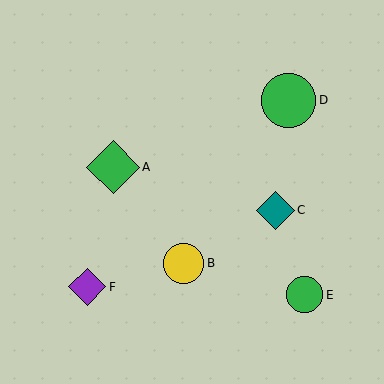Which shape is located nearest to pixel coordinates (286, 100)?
The green circle (labeled D) at (288, 100) is nearest to that location.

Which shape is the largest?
The green circle (labeled D) is the largest.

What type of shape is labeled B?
Shape B is a yellow circle.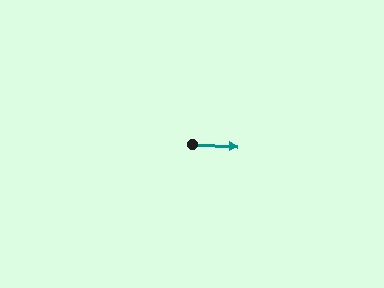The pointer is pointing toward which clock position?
Roughly 3 o'clock.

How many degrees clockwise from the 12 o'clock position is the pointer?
Approximately 93 degrees.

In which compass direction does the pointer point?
East.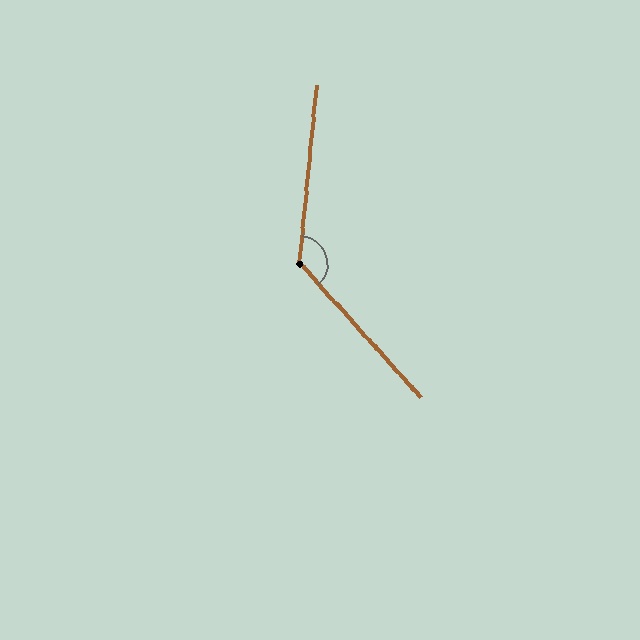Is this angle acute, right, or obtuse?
It is obtuse.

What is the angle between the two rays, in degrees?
Approximately 132 degrees.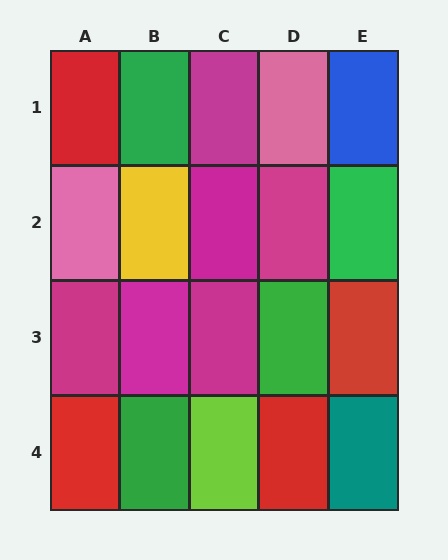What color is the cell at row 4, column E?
Teal.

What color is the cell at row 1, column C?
Magenta.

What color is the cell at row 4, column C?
Lime.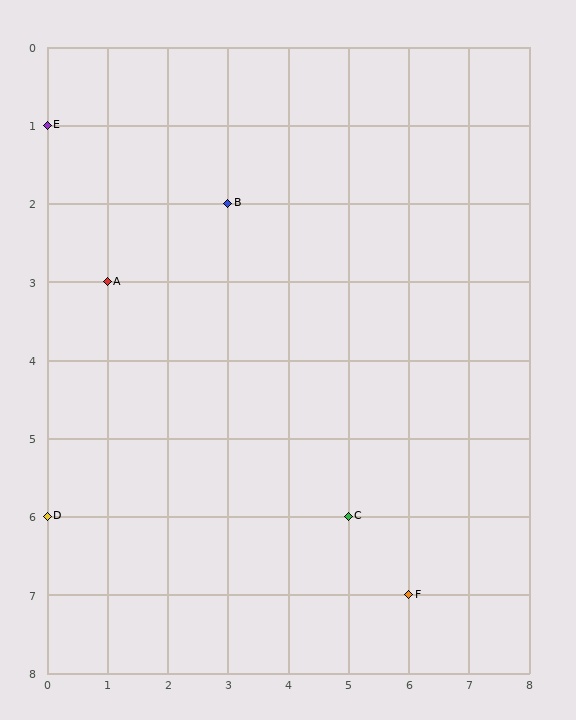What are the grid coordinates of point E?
Point E is at grid coordinates (0, 1).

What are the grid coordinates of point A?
Point A is at grid coordinates (1, 3).